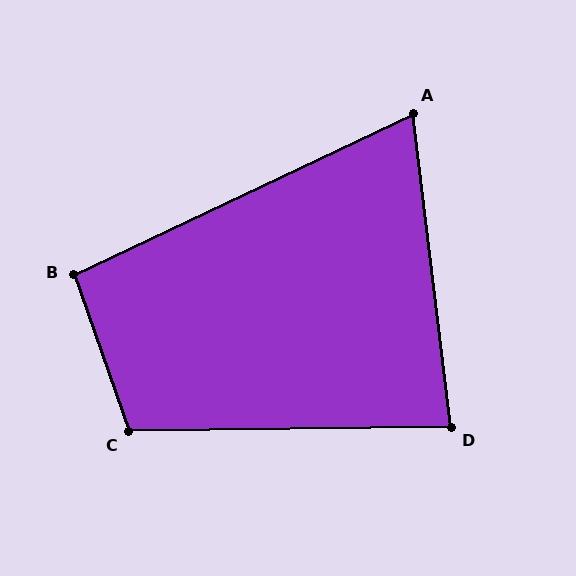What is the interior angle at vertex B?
Approximately 96 degrees (obtuse).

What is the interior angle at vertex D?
Approximately 84 degrees (acute).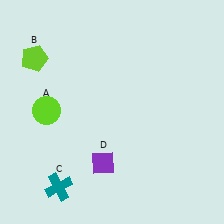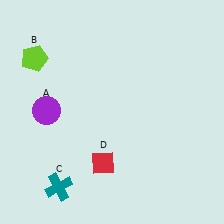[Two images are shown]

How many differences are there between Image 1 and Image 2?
There are 2 differences between the two images.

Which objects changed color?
A changed from lime to purple. D changed from purple to red.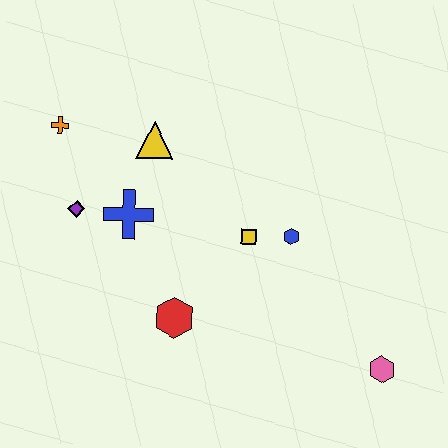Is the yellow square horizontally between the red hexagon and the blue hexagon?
Yes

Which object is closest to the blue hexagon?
The yellow square is closest to the blue hexagon.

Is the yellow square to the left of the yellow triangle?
No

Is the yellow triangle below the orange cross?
Yes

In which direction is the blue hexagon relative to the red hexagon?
The blue hexagon is to the right of the red hexagon.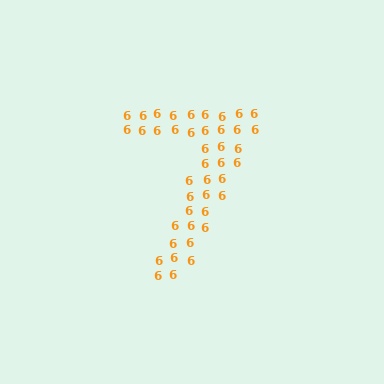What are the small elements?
The small elements are digit 6's.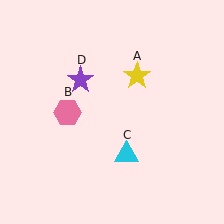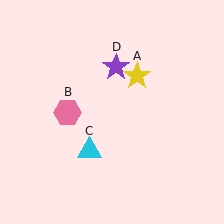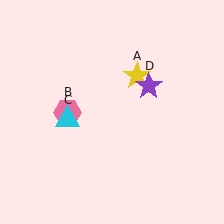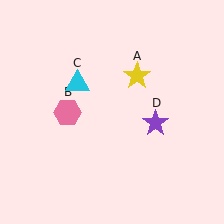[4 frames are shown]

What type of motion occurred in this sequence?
The cyan triangle (object C), purple star (object D) rotated clockwise around the center of the scene.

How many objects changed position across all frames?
2 objects changed position: cyan triangle (object C), purple star (object D).